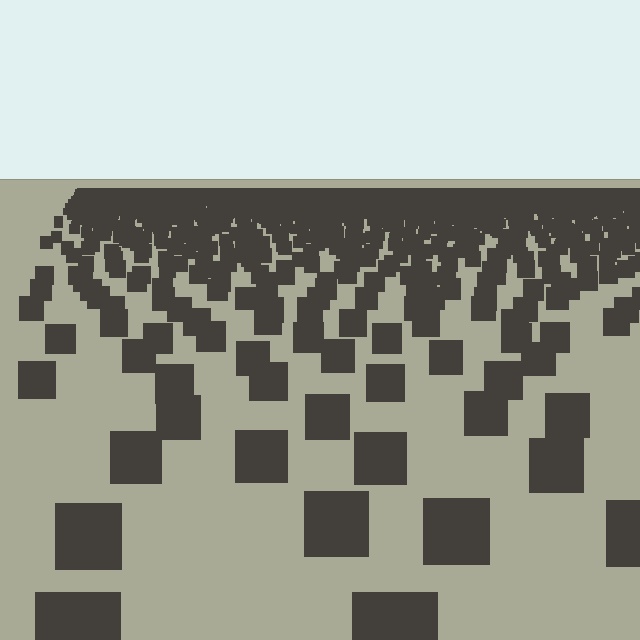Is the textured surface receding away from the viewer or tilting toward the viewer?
The surface is receding away from the viewer. Texture elements get smaller and denser toward the top.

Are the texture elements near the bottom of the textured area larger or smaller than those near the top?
Larger. Near the bottom, elements are closer to the viewer and appear at a bigger on-screen size.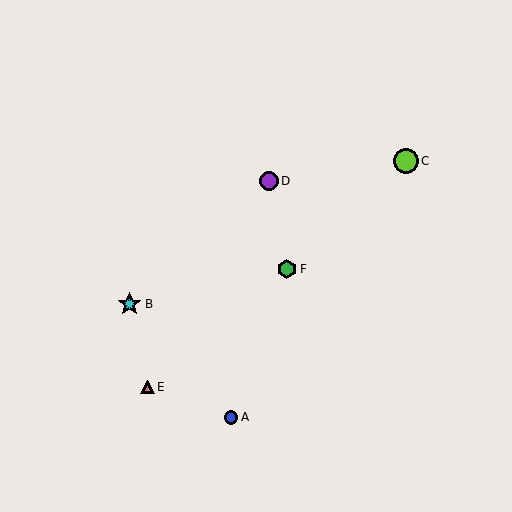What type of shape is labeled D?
Shape D is a purple circle.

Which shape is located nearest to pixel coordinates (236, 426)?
The blue circle (labeled A) at (231, 417) is nearest to that location.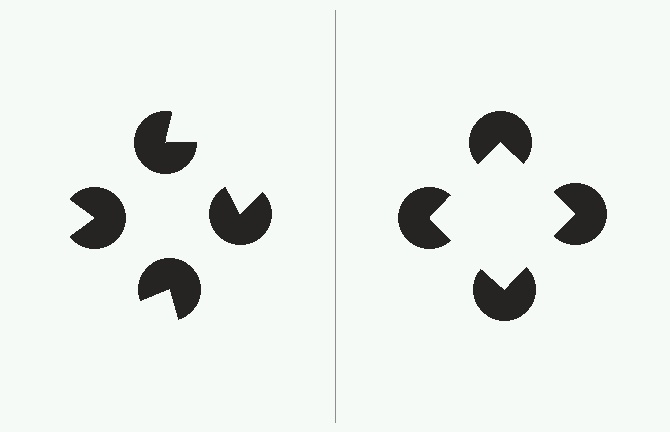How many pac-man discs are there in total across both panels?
8 — 4 on each side.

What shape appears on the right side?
An illusory square.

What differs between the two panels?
The pac-man discs are positioned identically on both sides; only the wedge orientations differ. On the right they align to a square; on the left they are misaligned.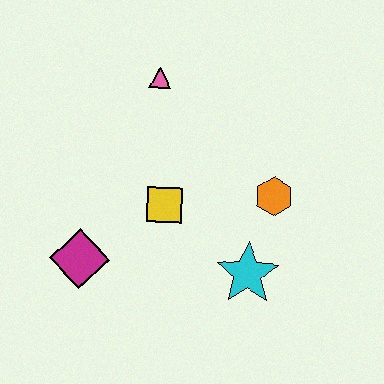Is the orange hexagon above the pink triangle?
No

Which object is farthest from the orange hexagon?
The magenta diamond is farthest from the orange hexagon.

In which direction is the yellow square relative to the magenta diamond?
The yellow square is to the right of the magenta diamond.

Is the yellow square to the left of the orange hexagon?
Yes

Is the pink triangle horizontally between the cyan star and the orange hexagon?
No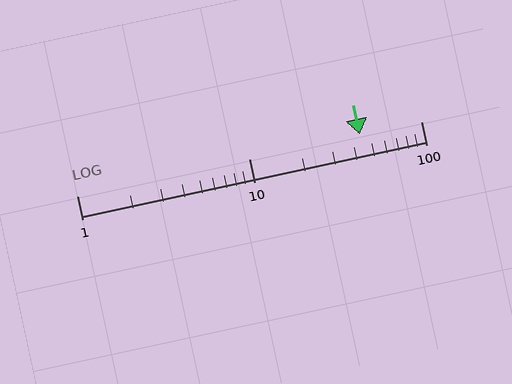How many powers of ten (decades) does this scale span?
The scale spans 2 decades, from 1 to 100.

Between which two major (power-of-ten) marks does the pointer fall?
The pointer is between 10 and 100.